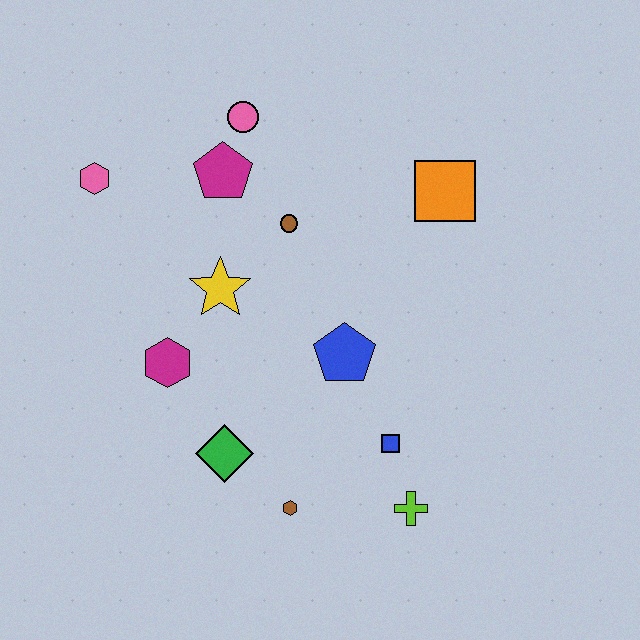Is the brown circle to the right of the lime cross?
No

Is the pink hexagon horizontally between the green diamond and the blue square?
No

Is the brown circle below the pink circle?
Yes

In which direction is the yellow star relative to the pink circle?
The yellow star is below the pink circle.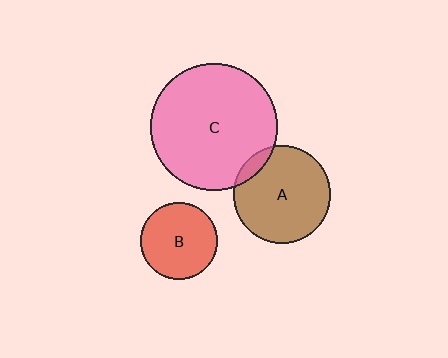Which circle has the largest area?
Circle C (pink).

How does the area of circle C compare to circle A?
Approximately 1.7 times.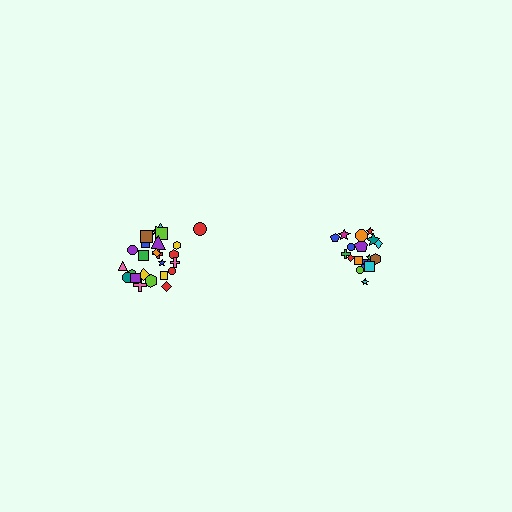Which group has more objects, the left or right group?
The left group.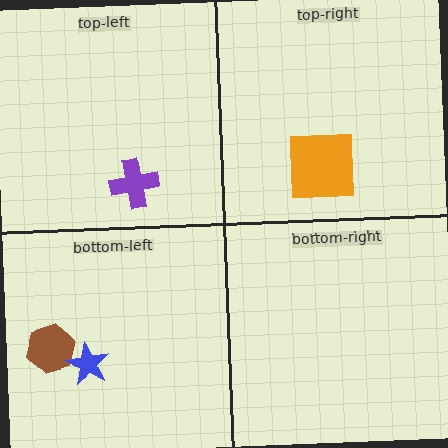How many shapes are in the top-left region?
1.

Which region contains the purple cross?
The top-left region.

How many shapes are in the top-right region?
1.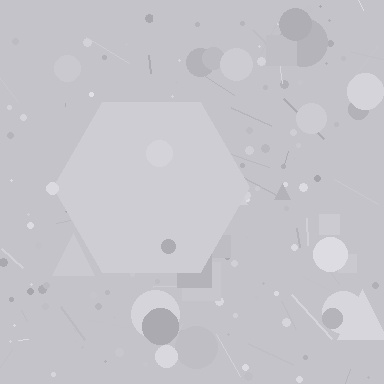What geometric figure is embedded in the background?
A hexagon is embedded in the background.